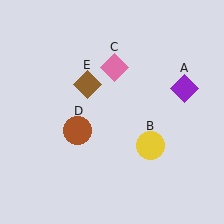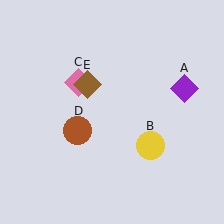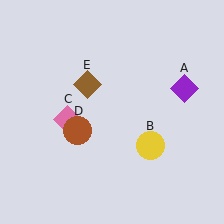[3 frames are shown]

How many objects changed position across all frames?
1 object changed position: pink diamond (object C).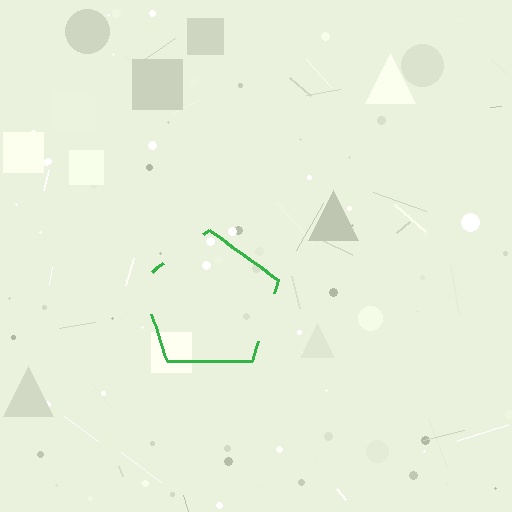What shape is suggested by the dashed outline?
The dashed outline suggests a pentagon.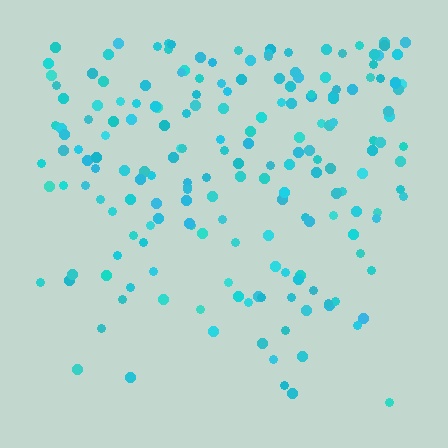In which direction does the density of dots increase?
From bottom to top, with the top side densest.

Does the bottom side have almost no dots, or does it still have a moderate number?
Still a moderate number, just noticeably fewer than the top.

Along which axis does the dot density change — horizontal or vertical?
Vertical.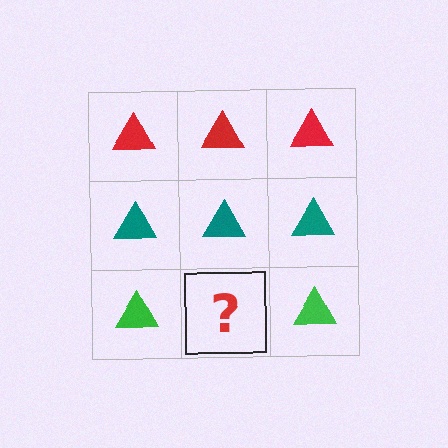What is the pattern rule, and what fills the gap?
The rule is that each row has a consistent color. The gap should be filled with a green triangle.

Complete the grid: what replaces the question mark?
The question mark should be replaced with a green triangle.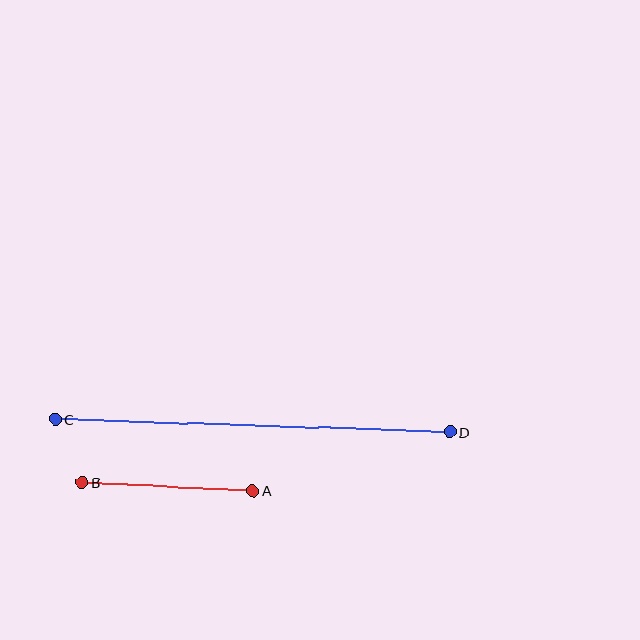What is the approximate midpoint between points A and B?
The midpoint is at approximately (168, 486) pixels.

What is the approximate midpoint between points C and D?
The midpoint is at approximately (253, 425) pixels.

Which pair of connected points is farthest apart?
Points C and D are farthest apart.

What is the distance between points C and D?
The distance is approximately 395 pixels.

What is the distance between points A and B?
The distance is approximately 171 pixels.